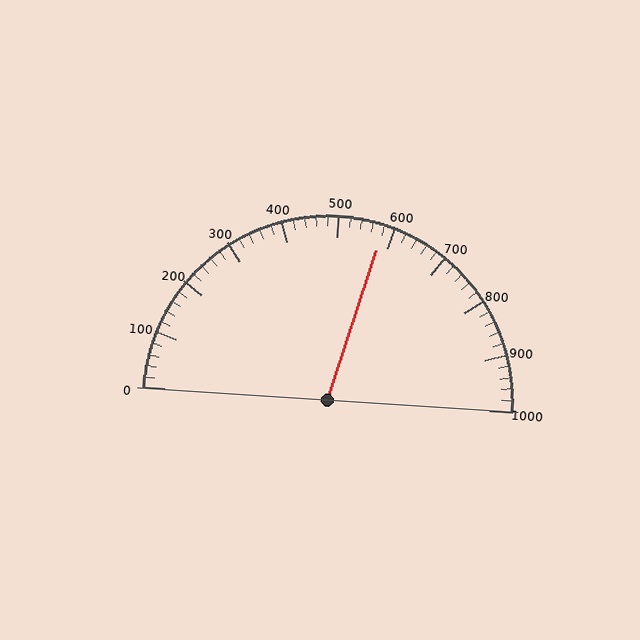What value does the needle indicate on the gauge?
The needle indicates approximately 580.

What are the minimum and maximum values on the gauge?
The gauge ranges from 0 to 1000.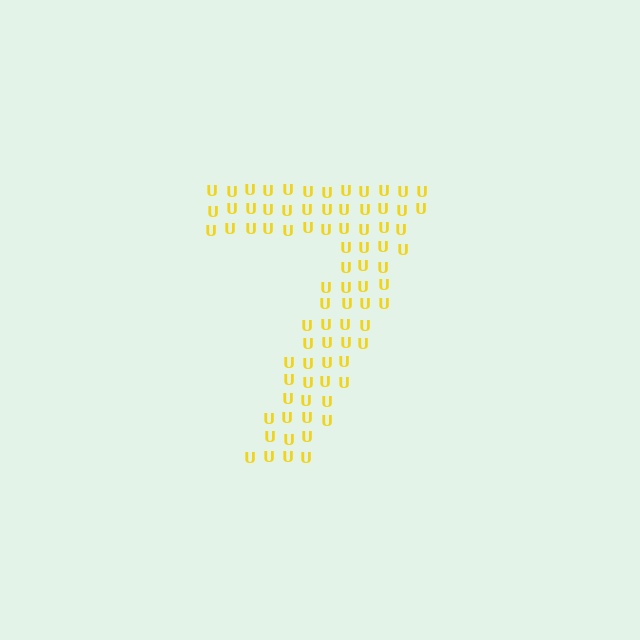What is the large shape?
The large shape is the digit 7.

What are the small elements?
The small elements are letter U's.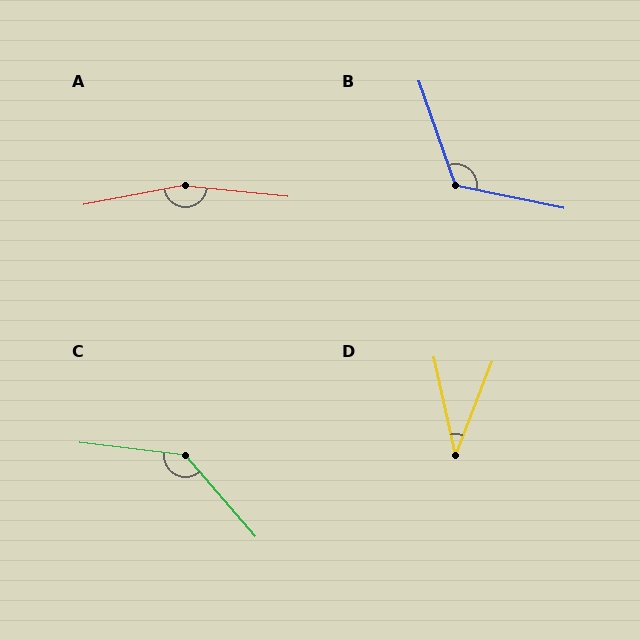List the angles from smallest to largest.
D (34°), B (121°), C (138°), A (164°).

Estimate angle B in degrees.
Approximately 121 degrees.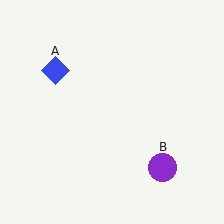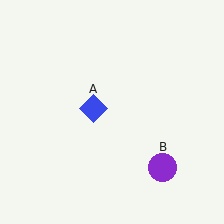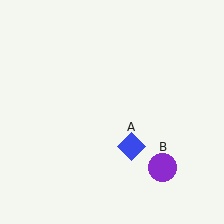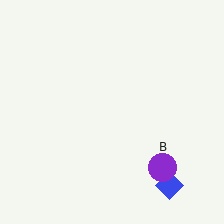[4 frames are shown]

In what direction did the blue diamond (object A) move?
The blue diamond (object A) moved down and to the right.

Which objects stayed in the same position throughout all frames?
Purple circle (object B) remained stationary.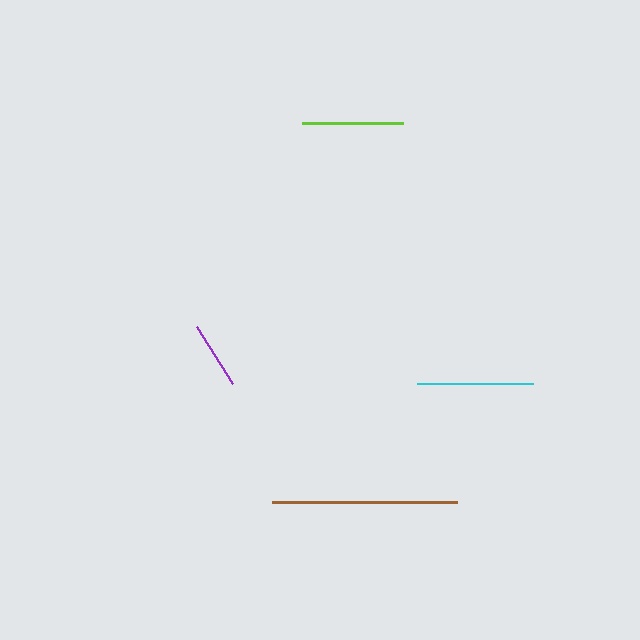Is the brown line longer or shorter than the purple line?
The brown line is longer than the purple line.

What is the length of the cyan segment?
The cyan segment is approximately 116 pixels long.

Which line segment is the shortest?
The purple line is the shortest at approximately 67 pixels.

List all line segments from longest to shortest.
From longest to shortest: brown, cyan, lime, purple.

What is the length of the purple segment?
The purple segment is approximately 67 pixels long.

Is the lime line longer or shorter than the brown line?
The brown line is longer than the lime line.